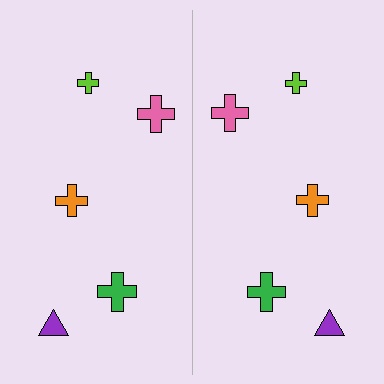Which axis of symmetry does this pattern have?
The pattern has a vertical axis of symmetry running through the center of the image.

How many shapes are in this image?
There are 10 shapes in this image.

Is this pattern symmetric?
Yes, this pattern has bilateral (reflection) symmetry.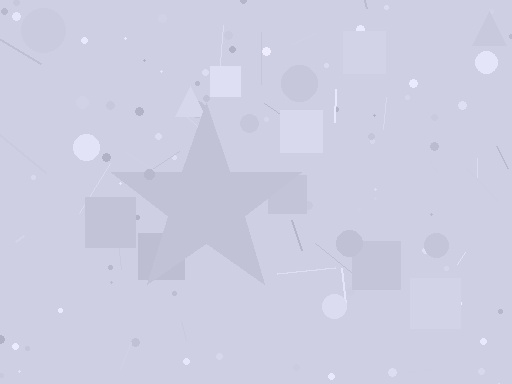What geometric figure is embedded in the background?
A star is embedded in the background.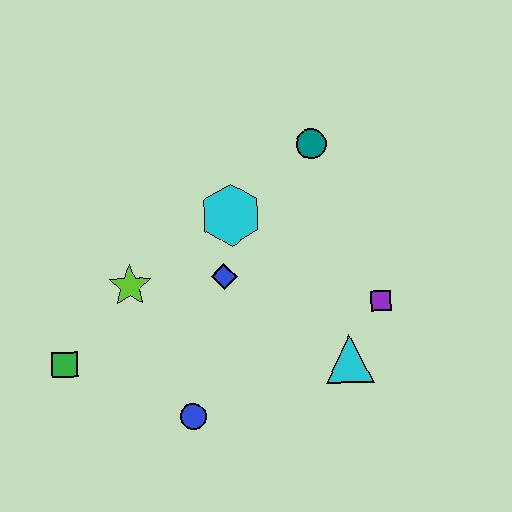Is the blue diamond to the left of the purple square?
Yes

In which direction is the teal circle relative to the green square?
The teal circle is to the right of the green square.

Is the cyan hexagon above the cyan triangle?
Yes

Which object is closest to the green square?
The lime star is closest to the green square.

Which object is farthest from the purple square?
The green square is farthest from the purple square.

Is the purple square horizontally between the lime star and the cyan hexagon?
No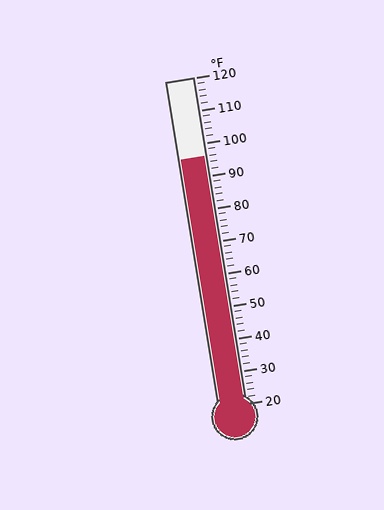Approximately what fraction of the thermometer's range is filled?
The thermometer is filled to approximately 75% of its range.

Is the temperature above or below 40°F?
The temperature is above 40°F.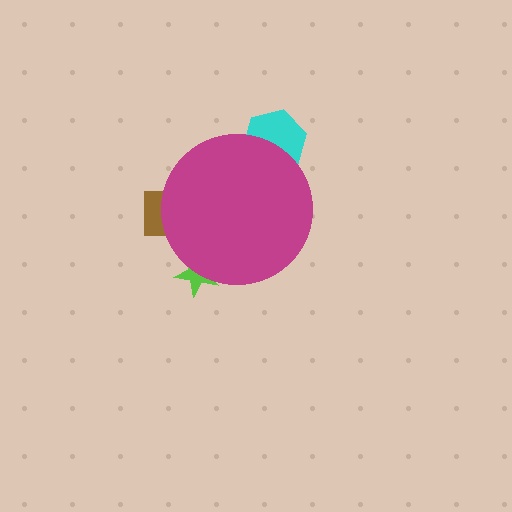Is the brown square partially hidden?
Yes, the brown square is partially hidden behind the magenta circle.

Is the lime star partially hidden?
Yes, the lime star is partially hidden behind the magenta circle.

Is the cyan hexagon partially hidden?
Yes, the cyan hexagon is partially hidden behind the magenta circle.